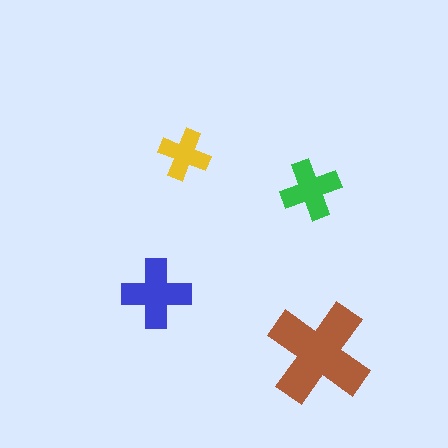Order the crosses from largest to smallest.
the brown one, the blue one, the green one, the yellow one.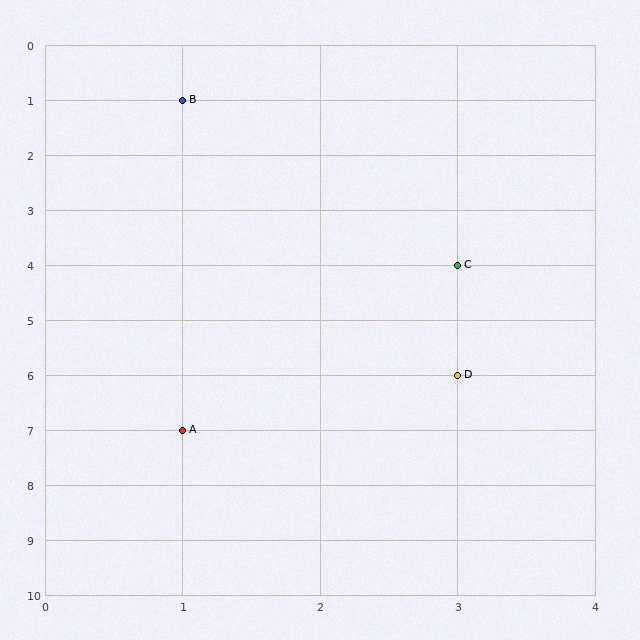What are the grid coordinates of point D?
Point D is at grid coordinates (3, 6).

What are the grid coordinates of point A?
Point A is at grid coordinates (1, 7).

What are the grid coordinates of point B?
Point B is at grid coordinates (1, 1).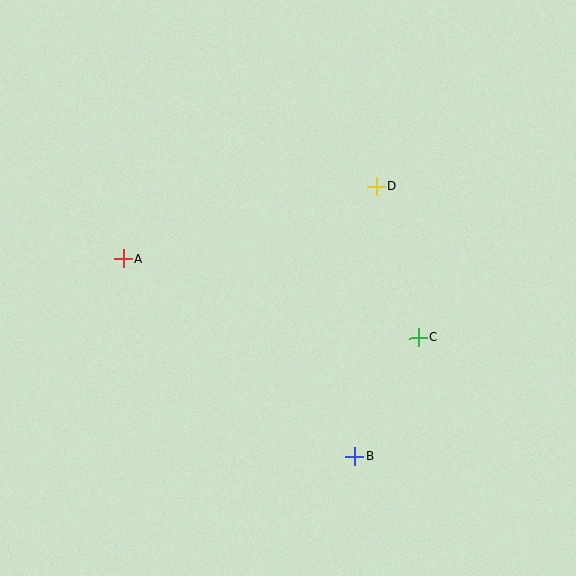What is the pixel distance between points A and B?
The distance between A and B is 305 pixels.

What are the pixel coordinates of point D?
Point D is at (376, 186).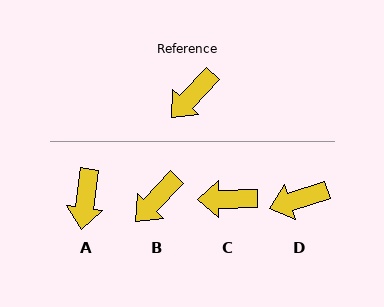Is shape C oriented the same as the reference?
No, it is off by about 46 degrees.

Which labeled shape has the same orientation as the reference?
B.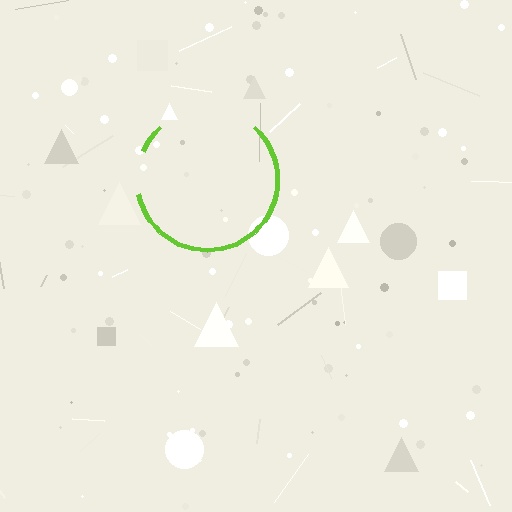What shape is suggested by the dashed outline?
The dashed outline suggests a circle.